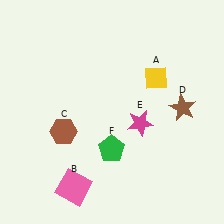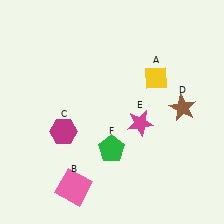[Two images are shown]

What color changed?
The hexagon (C) changed from brown in Image 1 to magenta in Image 2.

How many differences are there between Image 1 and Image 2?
There is 1 difference between the two images.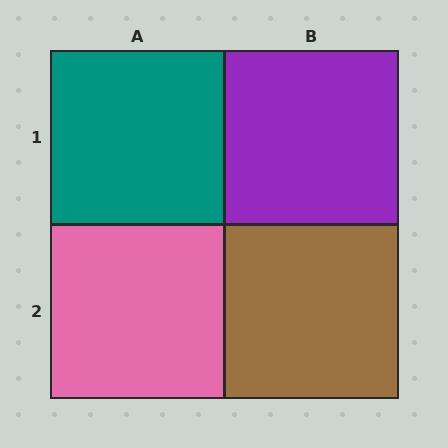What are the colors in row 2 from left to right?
Pink, brown.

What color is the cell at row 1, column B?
Purple.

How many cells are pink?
1 cell is pink.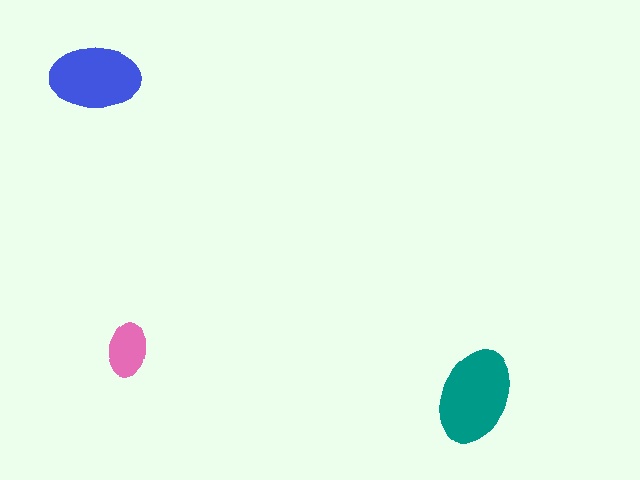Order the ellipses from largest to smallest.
the teal one, the blue one, the pink one.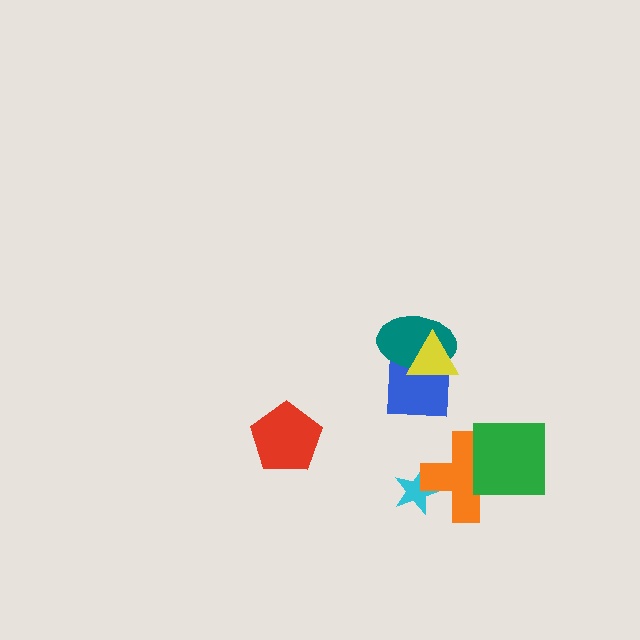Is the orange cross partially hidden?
Yes, it is partially covered by another shape.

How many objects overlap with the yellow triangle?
2 objects overlap with the yellow triangle.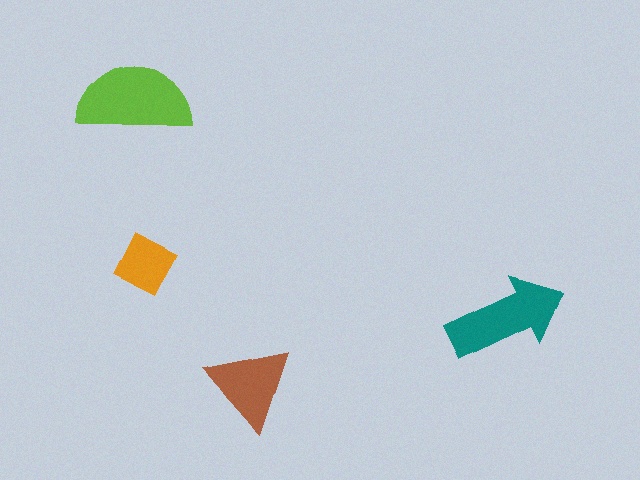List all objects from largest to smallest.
The lime semicircle, the teal arrow, the brown triangle, the orange diamond.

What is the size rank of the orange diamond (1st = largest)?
4th.